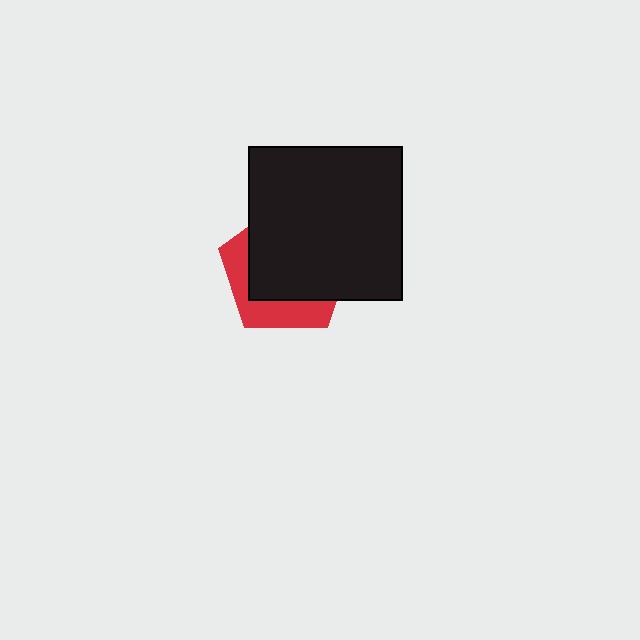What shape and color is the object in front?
The object in front is a black square.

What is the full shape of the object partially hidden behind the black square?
The partially hidden object is a red pentagon.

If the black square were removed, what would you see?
You would see the complete red pentagon.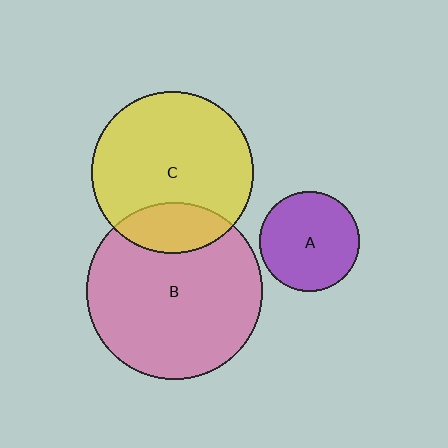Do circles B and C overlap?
Yes.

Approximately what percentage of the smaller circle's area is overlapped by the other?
Approximately 20%.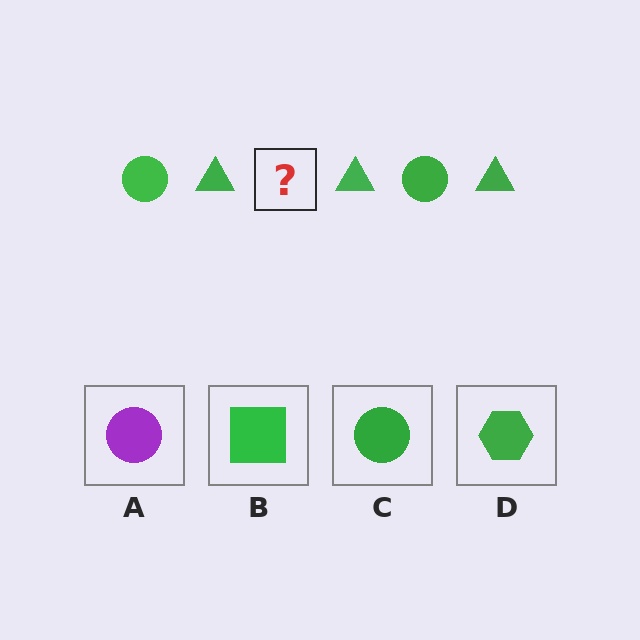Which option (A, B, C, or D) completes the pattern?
C.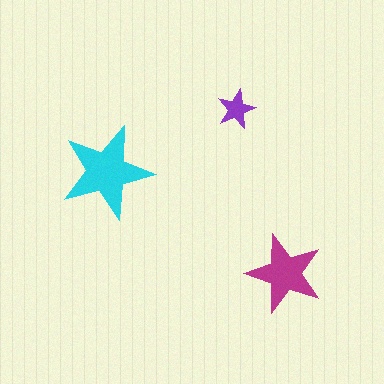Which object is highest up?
The purple star is topmost.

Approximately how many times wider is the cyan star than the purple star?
About 2.5 times wider.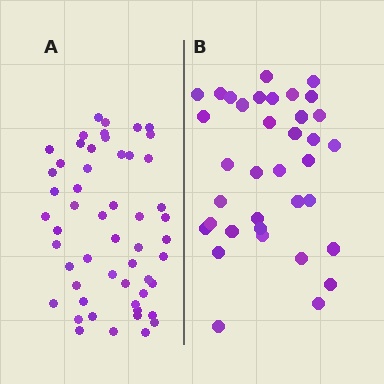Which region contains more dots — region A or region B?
Region A (the left region) has more dots.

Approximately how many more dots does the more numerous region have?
Region A has approximately 15 more dots than region B.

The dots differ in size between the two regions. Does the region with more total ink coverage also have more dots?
No. Region B has more total ink coverage because its dots are larger, but region A actually contains more individual dots. Total area can be misleading — the number of items is what matters here.